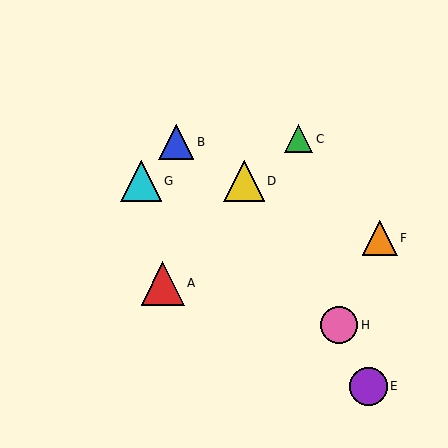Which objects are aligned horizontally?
Objects D, G are aligned horizontally.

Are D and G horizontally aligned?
Yes, both are at y≈181.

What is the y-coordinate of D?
Object D is at y≈181.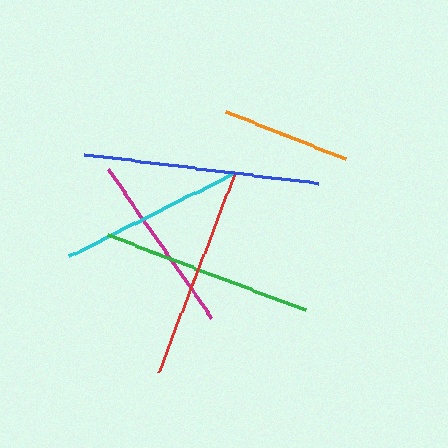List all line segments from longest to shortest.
From longest to shortest: blue, green, red, cyan, magenta, orange.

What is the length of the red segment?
The red segment is approximately 211 pixels long.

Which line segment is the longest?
The blue line is the longest at approximately 236 pixels.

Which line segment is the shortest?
The orange line is the shortest at approximately 129 pixels.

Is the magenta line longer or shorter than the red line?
The red line is longer than the magenta line.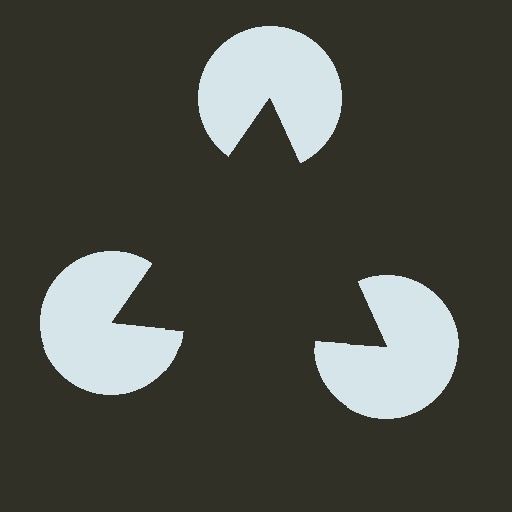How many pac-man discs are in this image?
There are 3 — one at each vertex of the illusory triangle.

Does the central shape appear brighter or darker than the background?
It typically appears slightly darker than the background, even though no actual brightness change is drawn.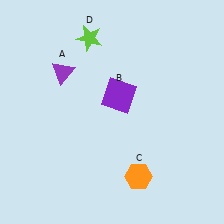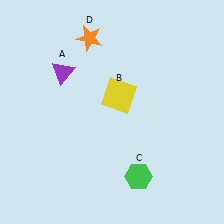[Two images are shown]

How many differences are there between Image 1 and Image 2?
There are 3 differences between the two images.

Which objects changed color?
B changed from purple to yellow. C changed from orange to green. D changed from lime to orange.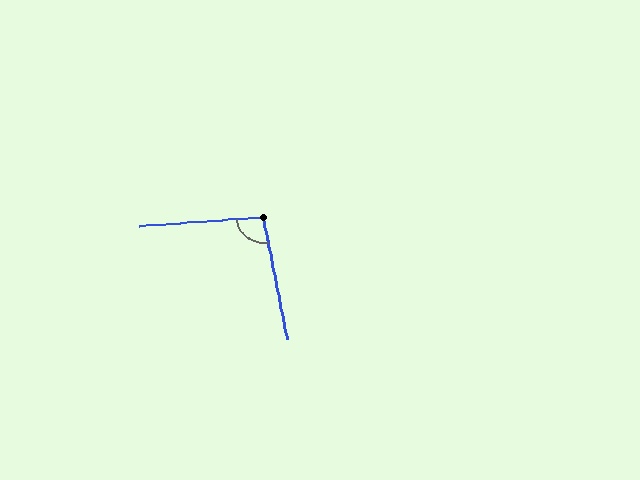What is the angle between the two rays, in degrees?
Approximately 97 degrees.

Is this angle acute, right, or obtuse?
It is obtuse.